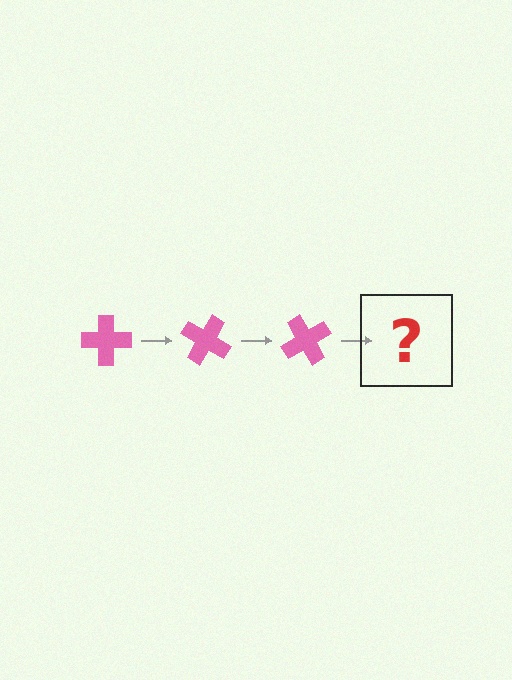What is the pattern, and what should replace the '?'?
The pattern is that the cross rotates 30 degrees each step. The '?' should be a pink cross rotated 90 degrees.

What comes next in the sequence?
The next element should be a pink cross rotated 90 degrees.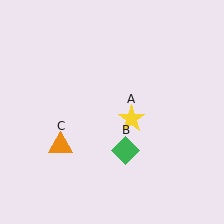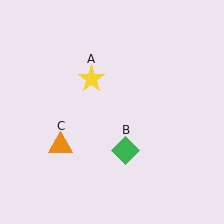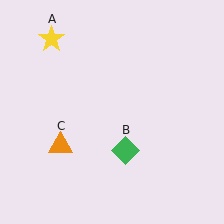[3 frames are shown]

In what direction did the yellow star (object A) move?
The yellow star (object A) moved up and to the left.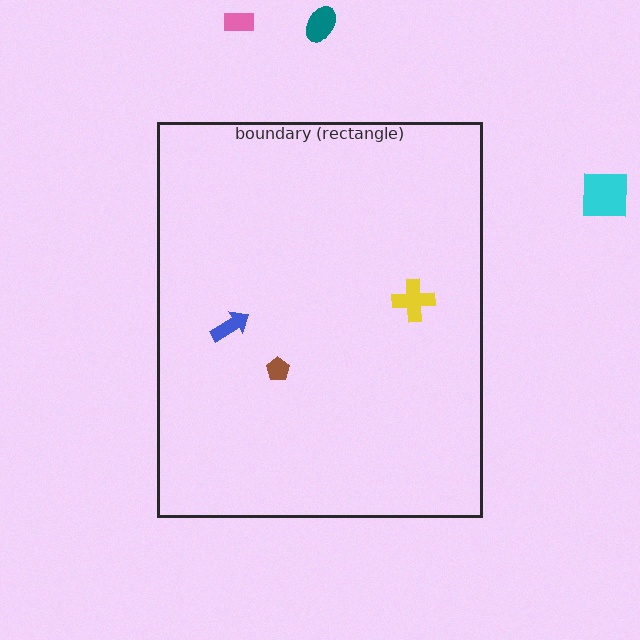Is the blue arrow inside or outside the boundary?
Inside.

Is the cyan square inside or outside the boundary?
Outside.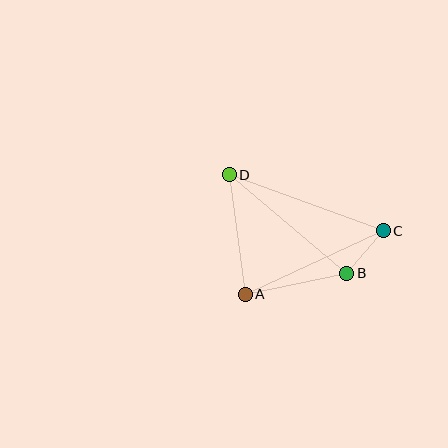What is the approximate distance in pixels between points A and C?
The distance between A and C is approximately 152 pixels.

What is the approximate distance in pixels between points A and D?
The distance between A and D is approximately 120 pixels.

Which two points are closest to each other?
Points B and C are closest to each other.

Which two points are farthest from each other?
Points C and D are farthest from each other.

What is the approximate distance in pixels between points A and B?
The distance between A and B is approximately 104 pixels.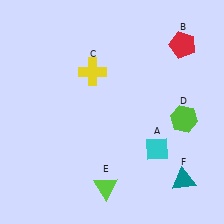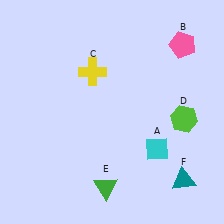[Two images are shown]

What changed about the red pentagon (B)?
In Image 1, B is red. In Image 2, it changed to pink.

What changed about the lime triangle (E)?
In Image 1, E is lime. In Image 2, it changed to green.